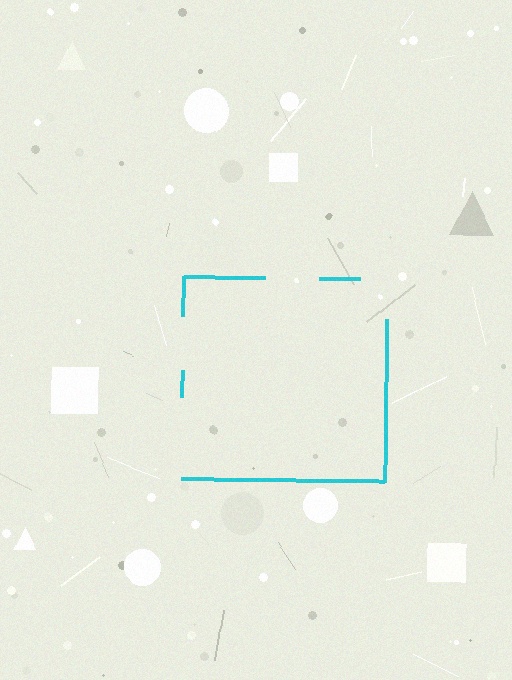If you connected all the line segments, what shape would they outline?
They would outline a square.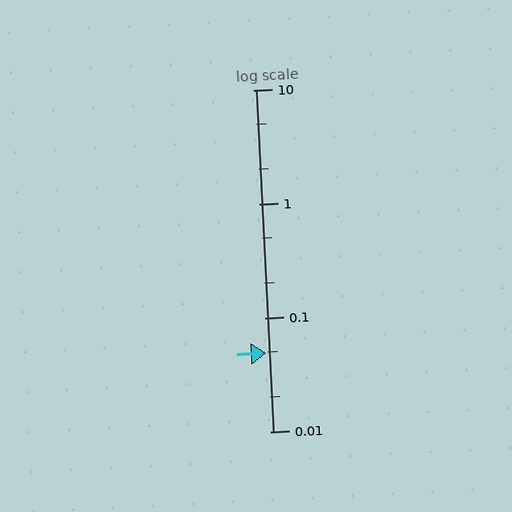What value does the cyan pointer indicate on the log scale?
The pointer indicates approximately 0.049.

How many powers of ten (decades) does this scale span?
The scale spans 3 decades, from 0.01 to 10.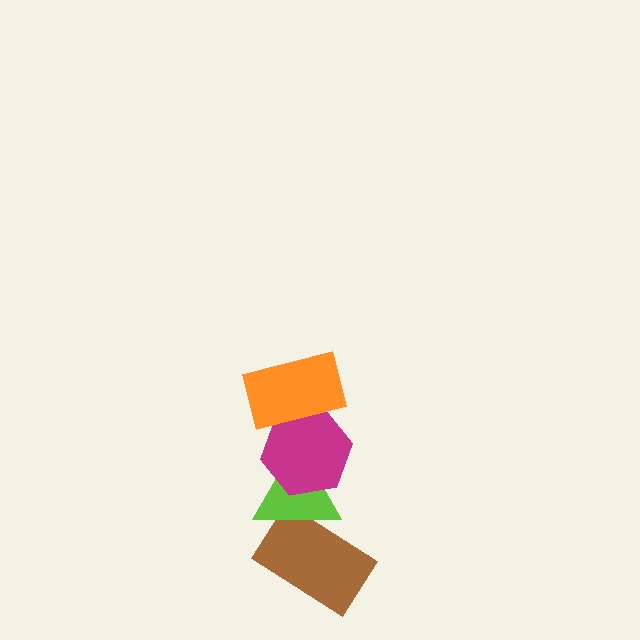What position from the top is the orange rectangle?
The orange rectangle is 1st from the top.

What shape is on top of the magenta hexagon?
The orange rectangle is on top of the magenta hexagon.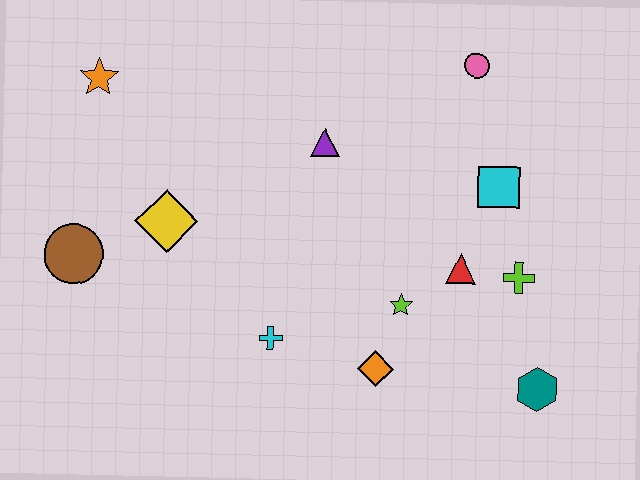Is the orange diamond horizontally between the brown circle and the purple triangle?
No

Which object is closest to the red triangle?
The lime cross is closest to the red triangle.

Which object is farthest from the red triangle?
The orange star is farthest from the red triangle.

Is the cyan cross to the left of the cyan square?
Yes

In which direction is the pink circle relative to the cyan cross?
The pink circle is above the cyan cross.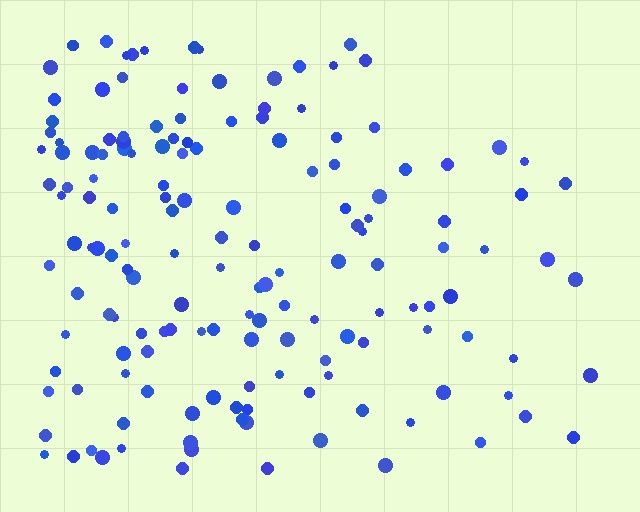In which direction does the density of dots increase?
From right to left, with the left side densest.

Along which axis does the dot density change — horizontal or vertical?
Horizontal.